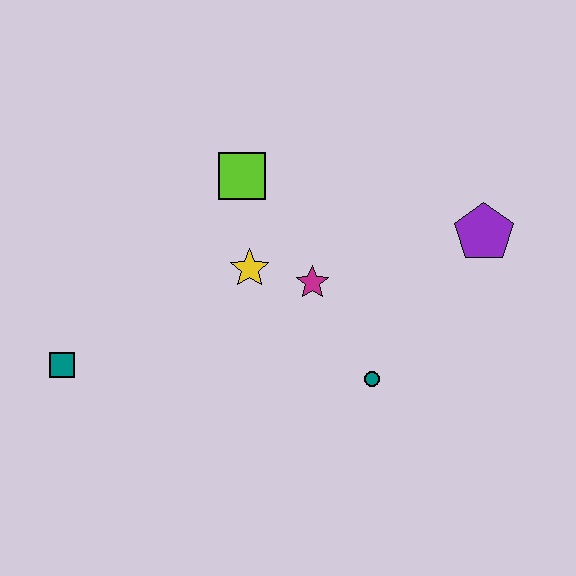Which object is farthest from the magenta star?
The teal square is farthest from the magenta star.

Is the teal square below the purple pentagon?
Yes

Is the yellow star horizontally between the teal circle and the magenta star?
No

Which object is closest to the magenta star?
The yellow star is closest to the magenta star.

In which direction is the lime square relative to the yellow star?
The lime square is above the yellow star.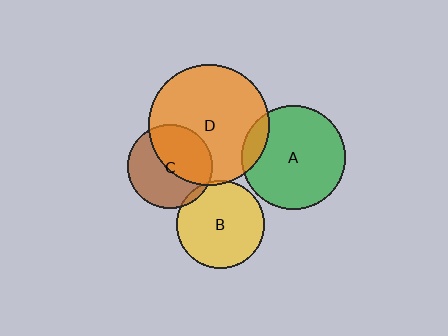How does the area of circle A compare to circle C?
Approximately 1.5 times.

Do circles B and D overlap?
Yes.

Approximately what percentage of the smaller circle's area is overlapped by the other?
Approximately 5%.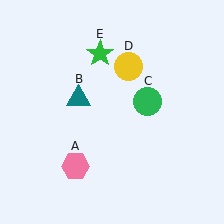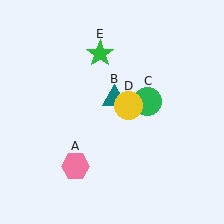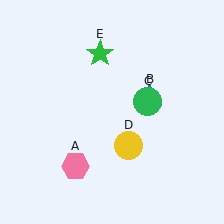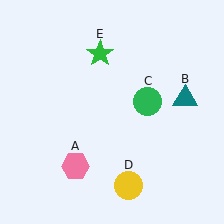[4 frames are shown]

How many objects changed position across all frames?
2 objects changed position: teal triangle (object B), yellow circle (object D).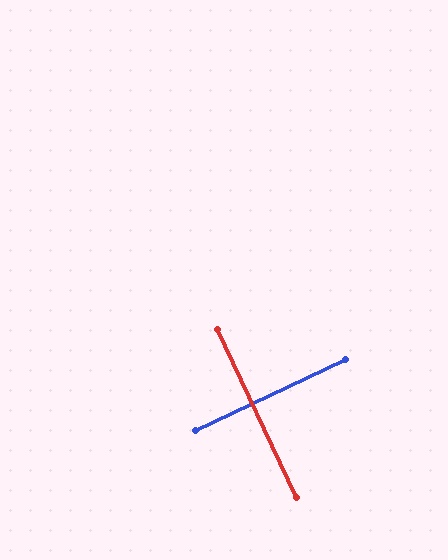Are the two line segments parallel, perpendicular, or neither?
Perpendicular — they meet at approximately 90°.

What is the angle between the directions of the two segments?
Approximately 90 degrees.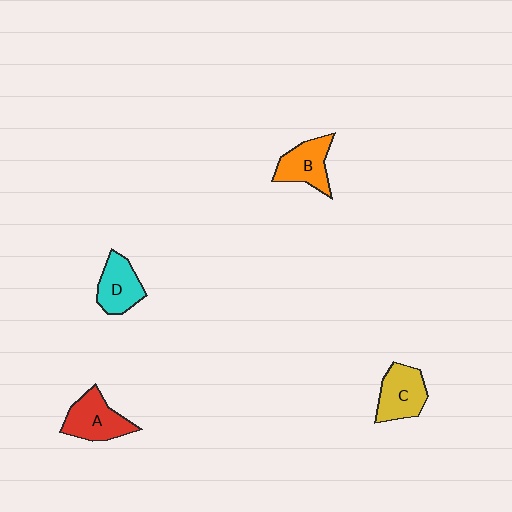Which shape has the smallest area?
Shape D (cyan).